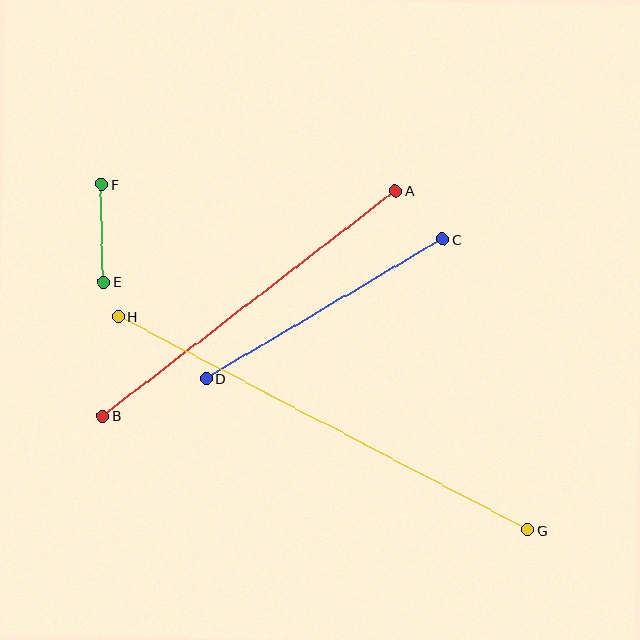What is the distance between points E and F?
The distance is approximately 98 pixels.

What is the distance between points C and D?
The distance is approximately 274 pixels.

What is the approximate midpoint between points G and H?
The midpoint is at approximately (323, 423) pixels.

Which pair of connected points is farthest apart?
Points G and H are farthest apart.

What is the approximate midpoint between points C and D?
The midpoint is at approximately (324, 309) pixels.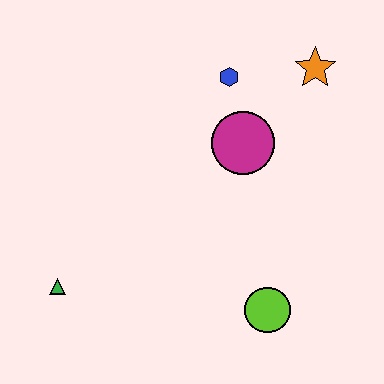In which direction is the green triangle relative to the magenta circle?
The green triangle is to the left of the magenta circle.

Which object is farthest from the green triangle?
The orange star is farthest from the green triangle.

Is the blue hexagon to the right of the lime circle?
No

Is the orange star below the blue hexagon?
No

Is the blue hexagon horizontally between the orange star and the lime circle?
No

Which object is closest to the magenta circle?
The blue hexagon is closest to the magenta circle.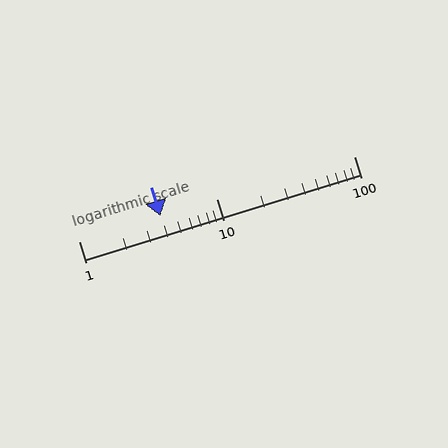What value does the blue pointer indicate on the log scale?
The pointer indicates approximately 3.9.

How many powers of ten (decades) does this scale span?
The scale spans 2 decades, from 1 to 100.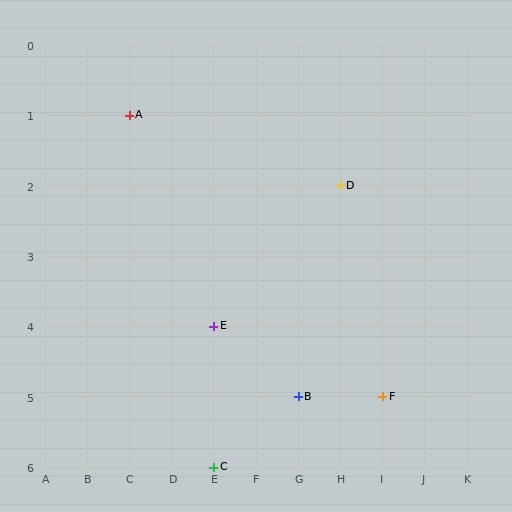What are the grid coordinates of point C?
Point C is at grid coordinates (E, 6).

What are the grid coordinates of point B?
Point B is at grid coordinates (G, 5).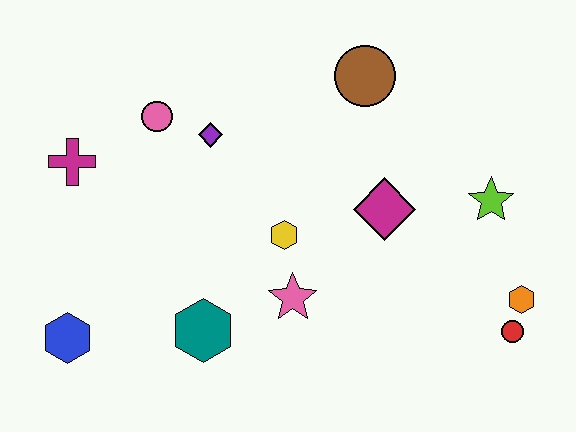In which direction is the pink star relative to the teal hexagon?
The pink star is to the right of the teal hexagon.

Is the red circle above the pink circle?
No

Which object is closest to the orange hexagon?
The red circle is closest to the orange hexagon.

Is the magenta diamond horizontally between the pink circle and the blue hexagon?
No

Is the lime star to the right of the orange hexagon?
No